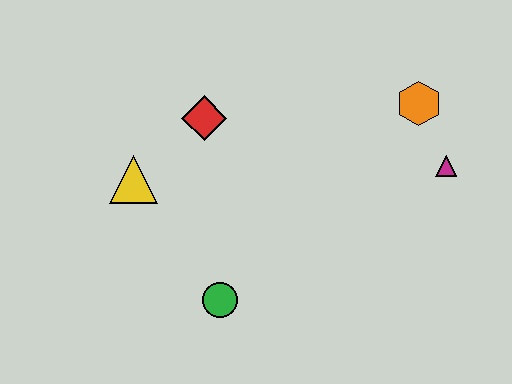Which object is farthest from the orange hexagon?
The yellow triangle is farthest from the orange hexagon.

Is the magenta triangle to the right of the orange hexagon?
Yes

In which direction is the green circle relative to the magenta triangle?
The green circle is to the left of the magenta triangle.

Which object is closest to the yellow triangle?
The red diamond is closest to the yellow triangle.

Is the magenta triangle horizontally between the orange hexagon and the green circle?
No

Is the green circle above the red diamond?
No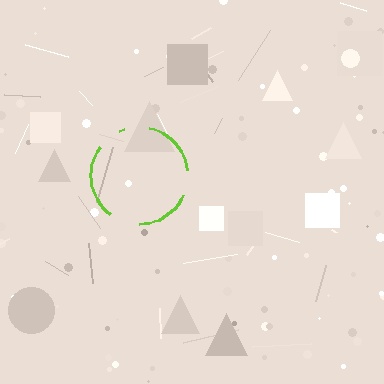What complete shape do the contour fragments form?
The contour fragments form a circle.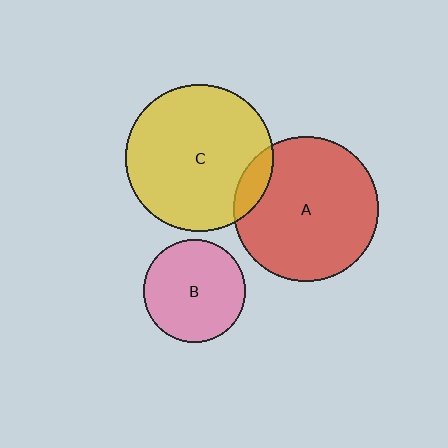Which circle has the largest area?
Circle C (yellow).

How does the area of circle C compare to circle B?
Approximately 2.1 times.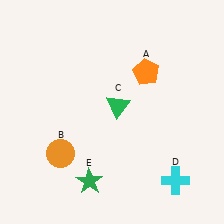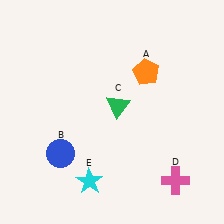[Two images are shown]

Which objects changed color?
B changed from orange to blue. D changed from cyan to pink. E changed from green to cyan.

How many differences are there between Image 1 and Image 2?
There are 3 differences between the two images.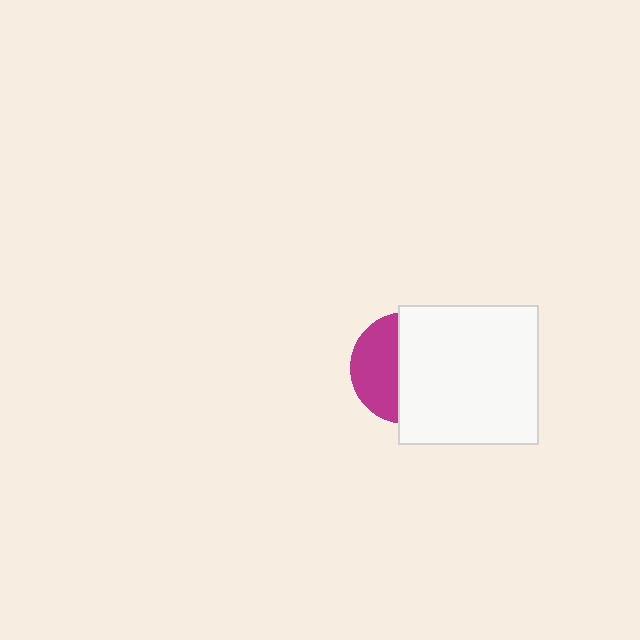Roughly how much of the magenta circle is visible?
A small part of it is visible (roughly 40%).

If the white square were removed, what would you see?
You would see the complete magenta circle.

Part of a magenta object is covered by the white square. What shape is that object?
It is a circle.